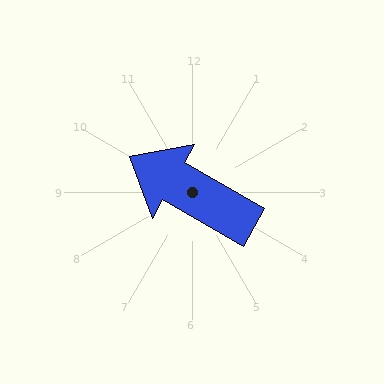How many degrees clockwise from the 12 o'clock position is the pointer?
Approximately 300 degrees.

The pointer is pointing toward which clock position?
Roughly 10 o'clock.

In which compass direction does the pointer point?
Northwest.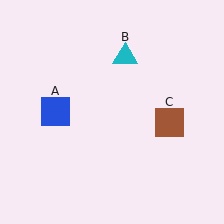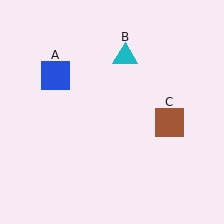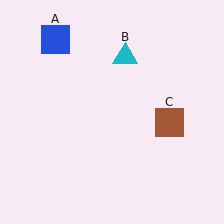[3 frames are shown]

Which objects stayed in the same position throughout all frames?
Cyan triangle (object B) and brown square (object C) remained stationary.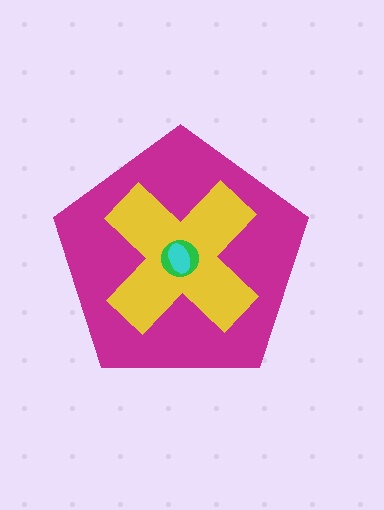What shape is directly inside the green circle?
The cyan ellipse.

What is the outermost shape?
The magenta pentagon.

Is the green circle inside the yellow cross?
Yes.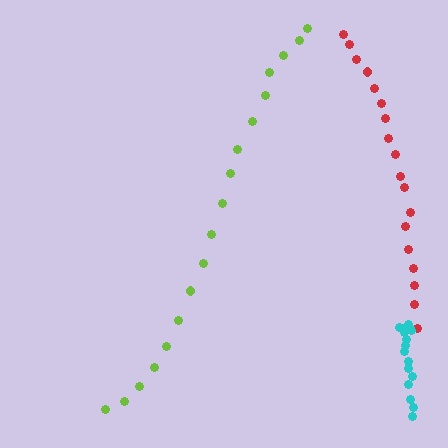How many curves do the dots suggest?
There are 3 distinct paths.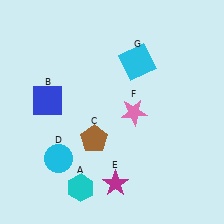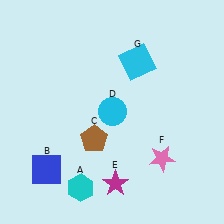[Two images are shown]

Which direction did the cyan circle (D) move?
The cyan circle (D) moved right.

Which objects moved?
The objects that moved are: the blue square (B), the cyan circle (D), the pink star (F).